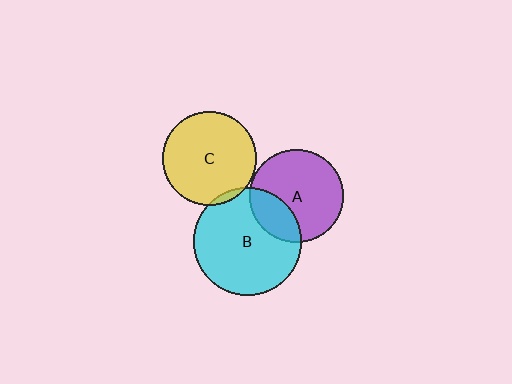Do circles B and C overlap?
Yes.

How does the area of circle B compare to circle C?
Approximately 1.3 times.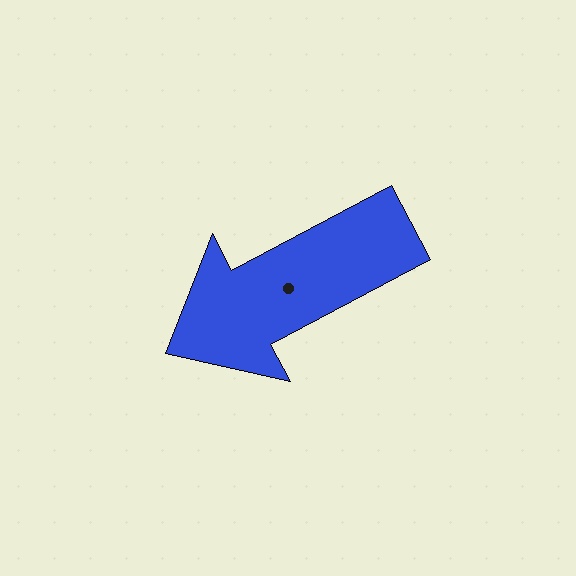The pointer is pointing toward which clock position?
Roughly 8 o'clock.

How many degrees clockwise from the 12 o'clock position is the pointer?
Approximately 242 degrees.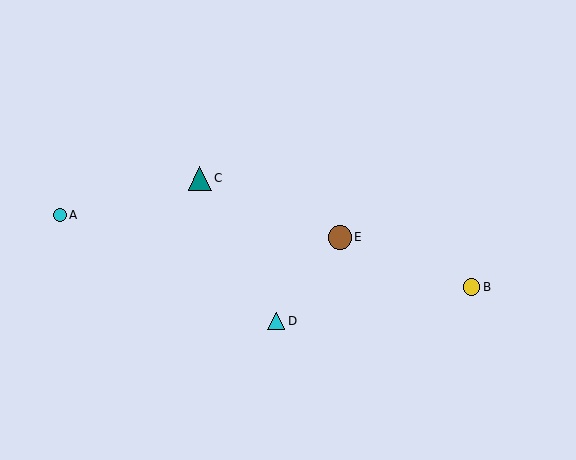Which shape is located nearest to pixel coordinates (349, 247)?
The brown circle (labeled E) at (340, 237) is nearest to that location.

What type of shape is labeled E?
Shape E is a brown circle.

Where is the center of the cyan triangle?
The center of the cyan triangle is at (276, 321).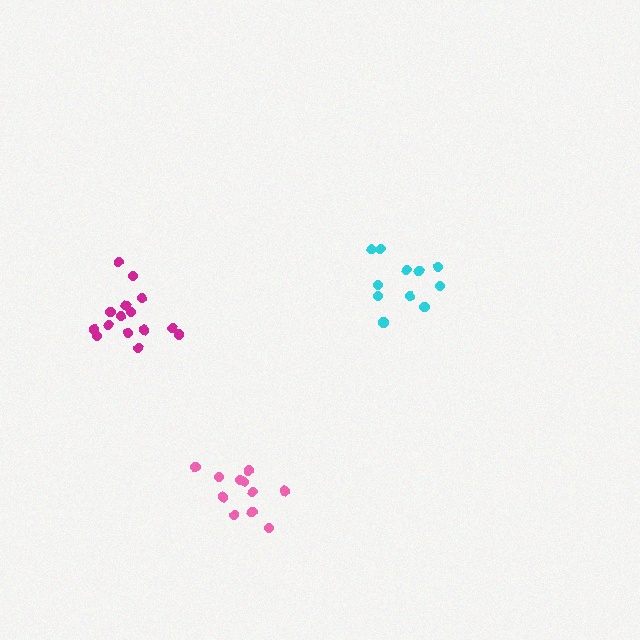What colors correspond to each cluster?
The clusters are colored: pink, cyan, magenta.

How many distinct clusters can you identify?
There are 3 distinct clusters.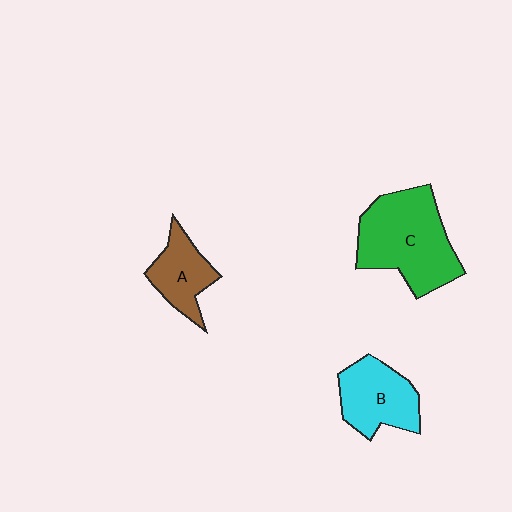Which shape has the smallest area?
Shape A (brown).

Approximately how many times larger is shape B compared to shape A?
Approximately 1.3 times.